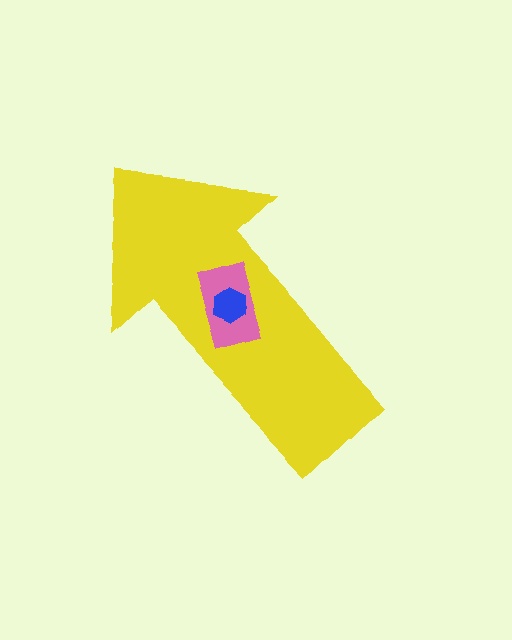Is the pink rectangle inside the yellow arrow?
Yes.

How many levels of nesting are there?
3.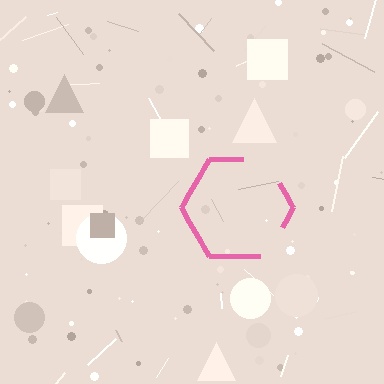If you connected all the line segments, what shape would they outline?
They would outline a hexagon.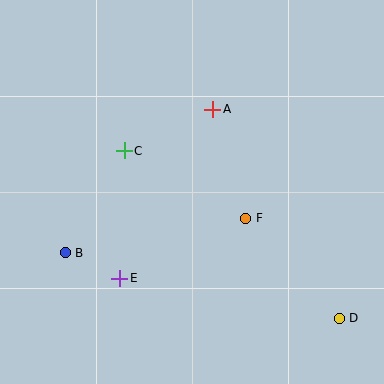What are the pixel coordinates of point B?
Point B is at (65, 253).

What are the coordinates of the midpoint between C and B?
The midpoint between C and B is at (95, 202).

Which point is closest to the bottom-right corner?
Point D is closest to the bottom-right corner.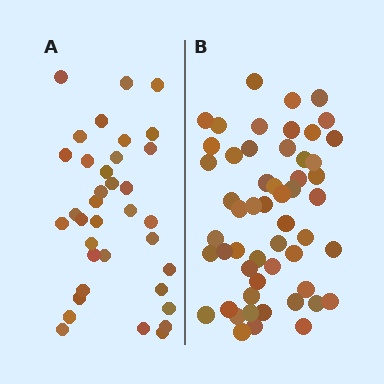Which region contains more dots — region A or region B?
Region B (the right region) has more dots.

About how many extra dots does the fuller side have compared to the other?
Region B has approximately 20 more dots than region A.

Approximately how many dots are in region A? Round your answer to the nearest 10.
About 40 dots. (The exact count is 36, which rounds to 40.)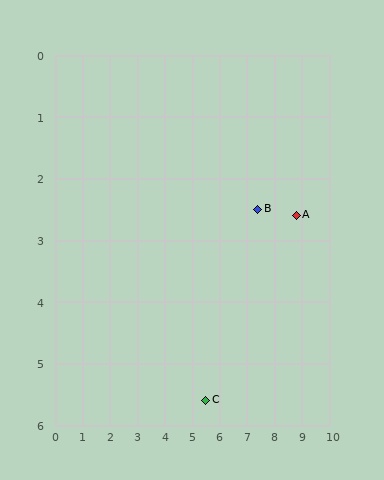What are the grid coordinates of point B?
Point B is at approximately (7.4, 2.5).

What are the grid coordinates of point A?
Point A is at approximately (8.8, 2.6).